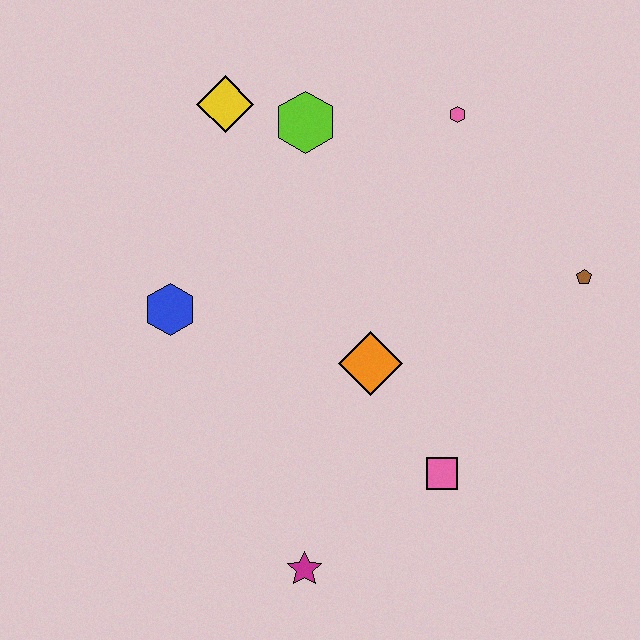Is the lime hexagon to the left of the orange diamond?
Yes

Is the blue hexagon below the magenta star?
No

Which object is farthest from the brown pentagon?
The blue hexagon is farthest from the brown pentagon.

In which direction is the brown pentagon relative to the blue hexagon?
The brown pentagon is to the right of the blue hexagon.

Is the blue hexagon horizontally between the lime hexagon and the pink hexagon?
No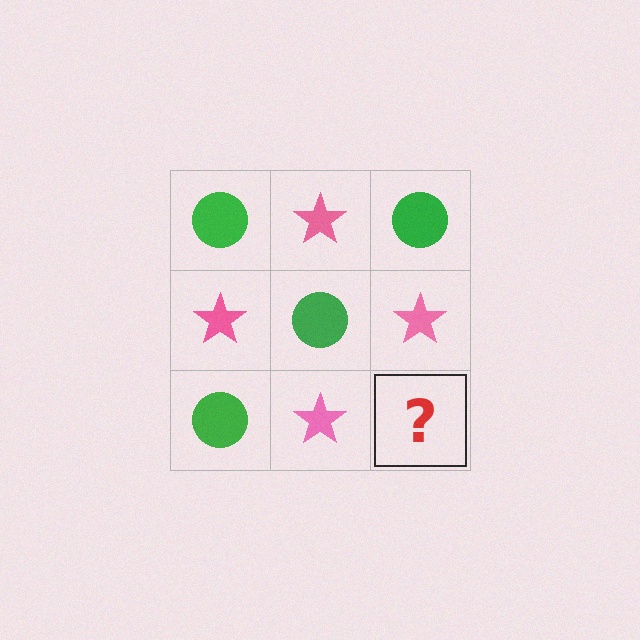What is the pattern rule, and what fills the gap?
The rule is that it alternates green circle and pink star in a checkerboard pattern. The gap should be filled with a green circle.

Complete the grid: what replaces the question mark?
The question mark should be replaced with a green circle.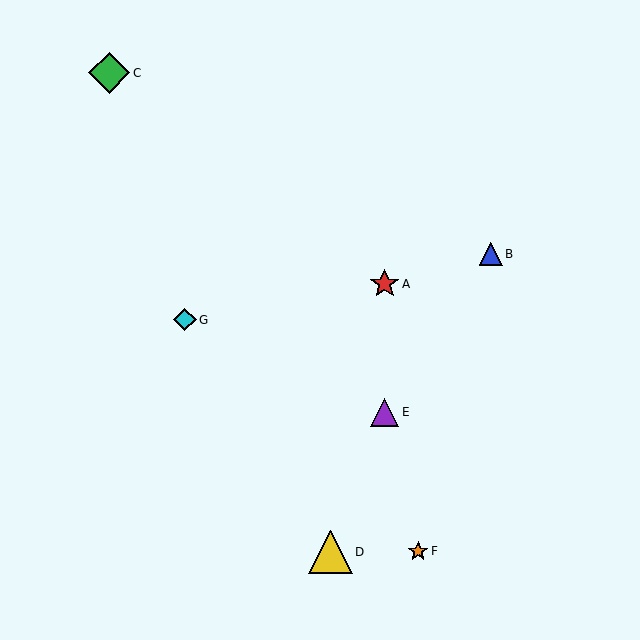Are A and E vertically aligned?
Yes, both are at x≈385.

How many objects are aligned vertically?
2 objects (A, E) are aligned vertically.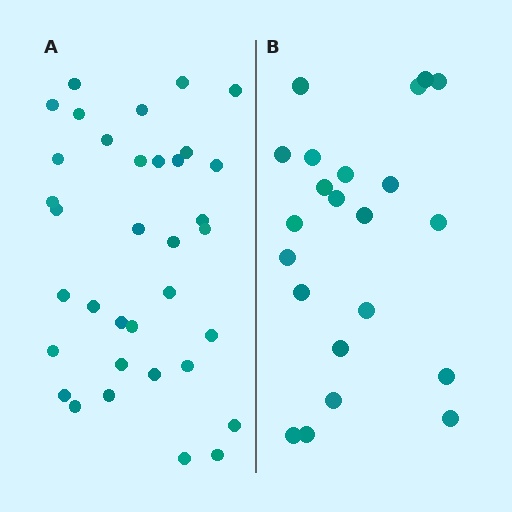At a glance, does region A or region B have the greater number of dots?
Region A (the left region) has more dots.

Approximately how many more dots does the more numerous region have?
Region A has approximately 15 more dots than region B.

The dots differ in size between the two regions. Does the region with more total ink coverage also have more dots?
No. Region B has more total ink coverage because its dots are larger, but region A actually contains more individual dots. Total area can be misleading — the number of items is what matters here.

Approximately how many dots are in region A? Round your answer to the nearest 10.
About 40 dots. (The exact count is 35, which rounds to 40.)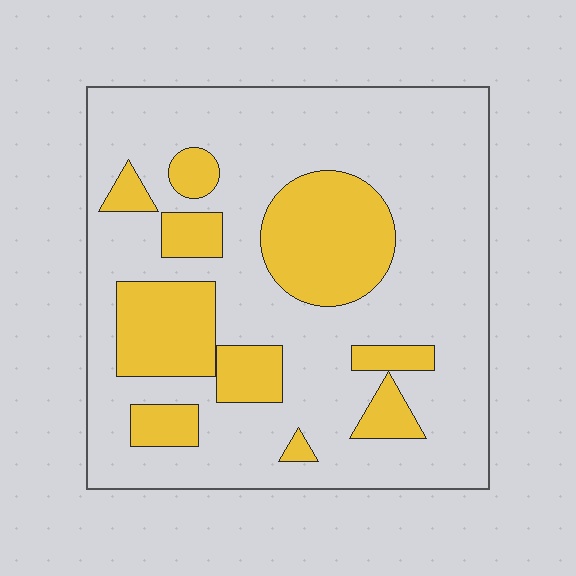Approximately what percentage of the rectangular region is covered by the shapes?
Approximately 25%.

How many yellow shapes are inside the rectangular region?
10.